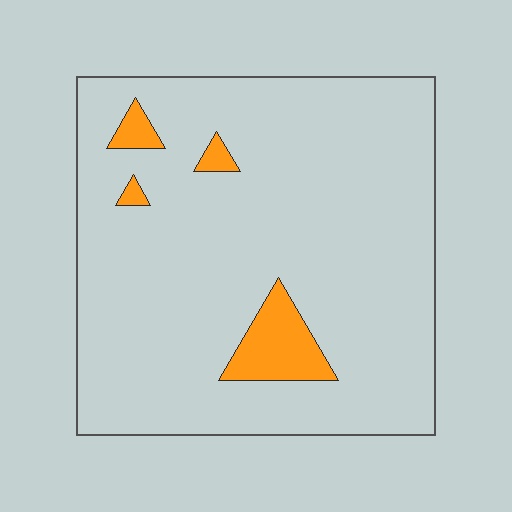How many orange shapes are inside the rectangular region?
4.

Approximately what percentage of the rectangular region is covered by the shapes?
Approximately 5%.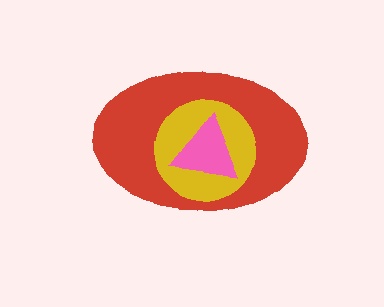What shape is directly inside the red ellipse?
The yellow circle.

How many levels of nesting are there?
3.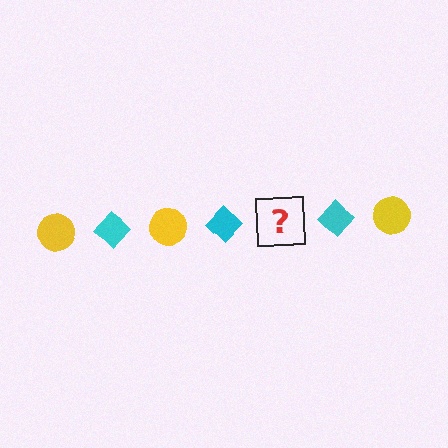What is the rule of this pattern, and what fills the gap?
The rule is that the pattern alternates between yellow circle and cyan diamond. The gap should be filled with a yellow circle.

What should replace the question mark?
The question mark should be replaced with a yellow circle.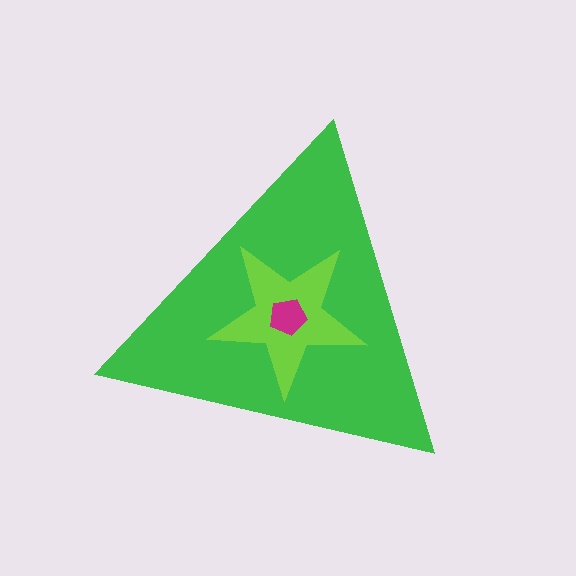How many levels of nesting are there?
3.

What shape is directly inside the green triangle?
The lime star.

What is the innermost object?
The magenta pentagon.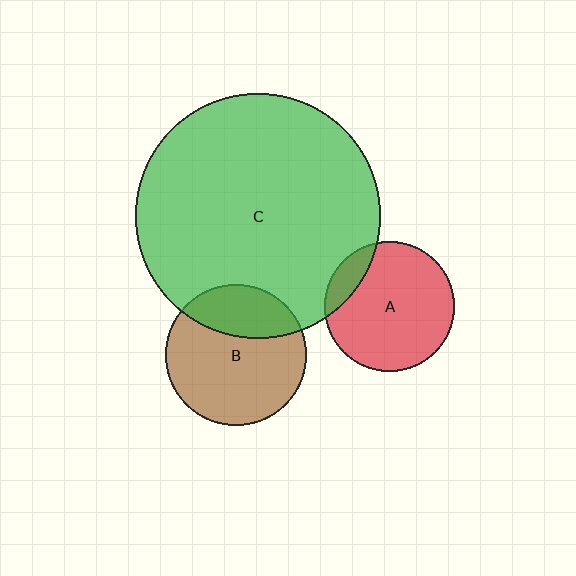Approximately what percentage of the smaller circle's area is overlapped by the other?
Approximately 30%.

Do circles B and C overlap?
Yes.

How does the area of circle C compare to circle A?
Approximately 3.6 times.